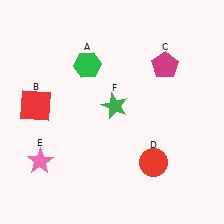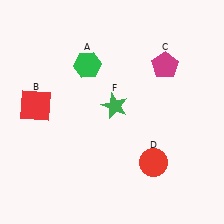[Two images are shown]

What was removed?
The pink star (E) was removed in Image 2.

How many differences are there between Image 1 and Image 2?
There is 1 difference between the two images.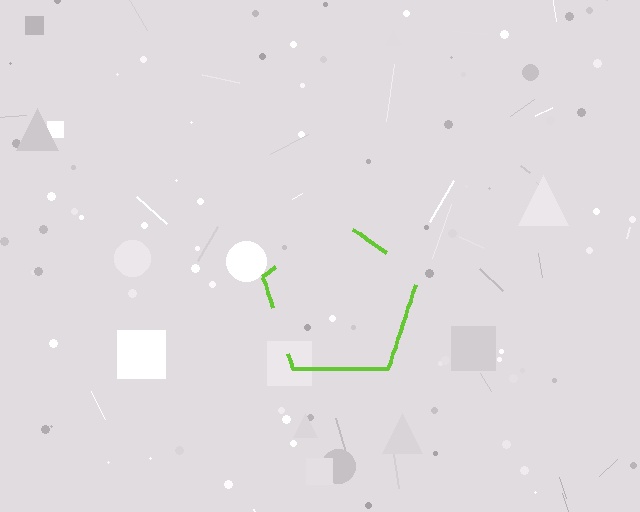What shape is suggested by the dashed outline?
The dashed outline suggests a pentagon.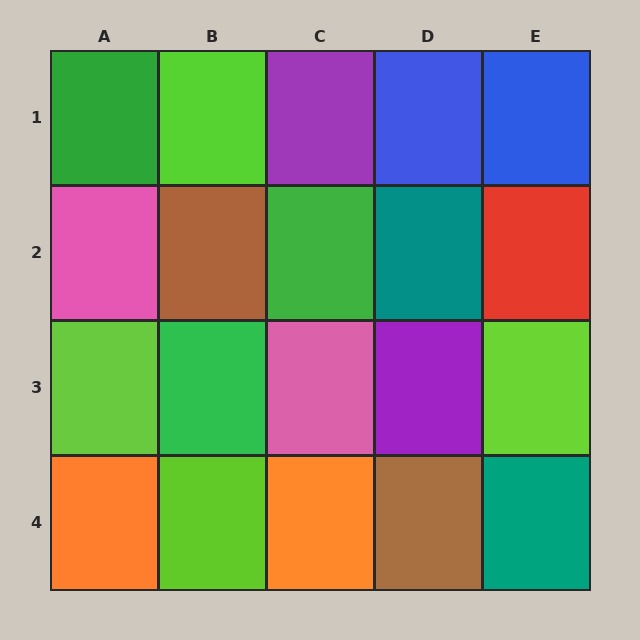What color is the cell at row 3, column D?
Purple.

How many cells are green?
3 cells are green.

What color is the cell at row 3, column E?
Lime.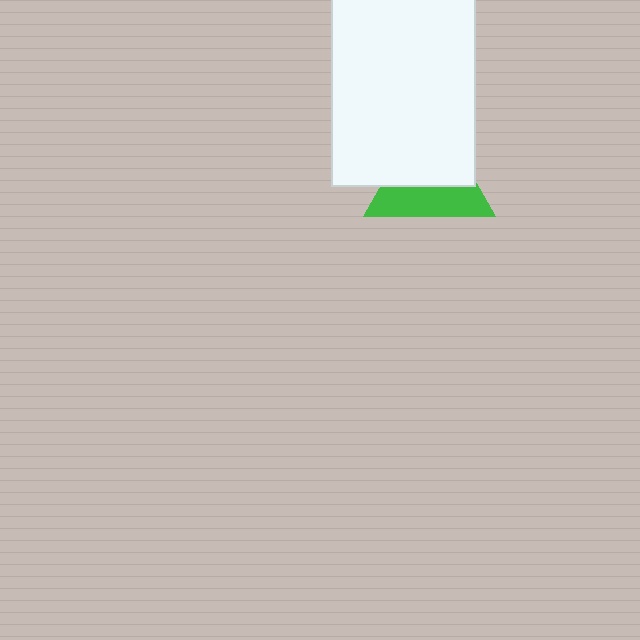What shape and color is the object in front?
The object in front is a white rectangle.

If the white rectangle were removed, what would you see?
You would see the complete green triangle.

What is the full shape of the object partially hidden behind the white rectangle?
The partially hidden object is a green triangle.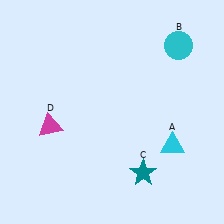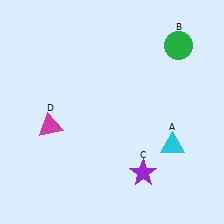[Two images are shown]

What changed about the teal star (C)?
In Image 1, C is teal. In Image 2, it changed to purple.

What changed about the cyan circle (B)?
In Image 1, B is cyan. In Image 2, it changed to green.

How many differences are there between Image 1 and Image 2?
There are 2 differences between the two images.